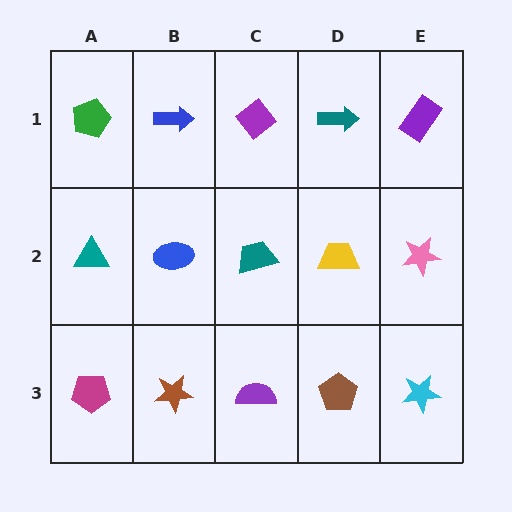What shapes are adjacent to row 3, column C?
A teal trapezoid (row 2, column C), a brown star (row 3, column B), a brown pentagon (row 3, column D).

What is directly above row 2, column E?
A purple rectangle.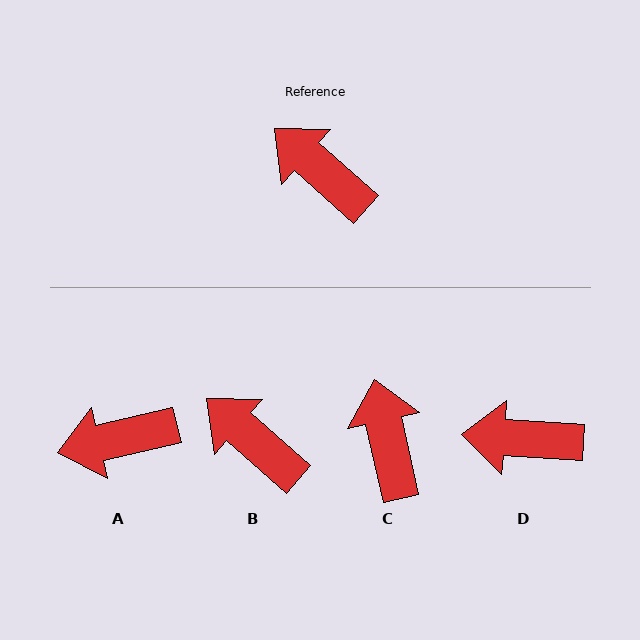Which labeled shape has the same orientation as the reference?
B.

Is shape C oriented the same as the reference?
No, it is off by about 36 degrees.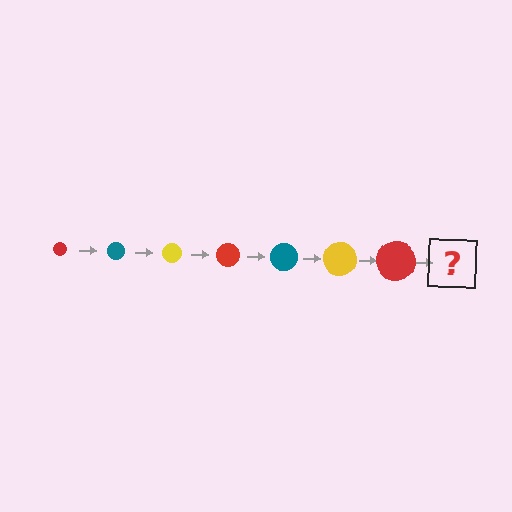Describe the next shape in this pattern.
It should be a teal circle, larger than the previous one.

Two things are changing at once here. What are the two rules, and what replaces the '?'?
The two rules are that the circle grows larger each step and the color cycles through red, teal, and yellow. The '?' should be a teal circle, larger than the previous one.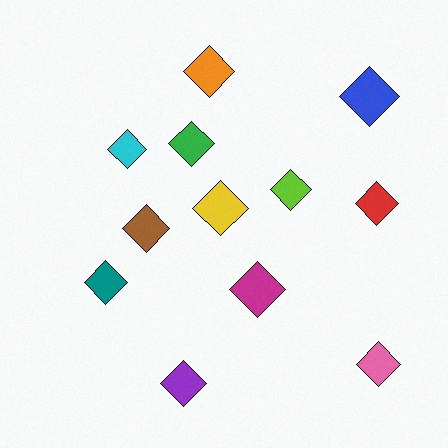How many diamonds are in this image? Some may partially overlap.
There are 12 diamonds.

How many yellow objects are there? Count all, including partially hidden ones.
There is 1 yellow object.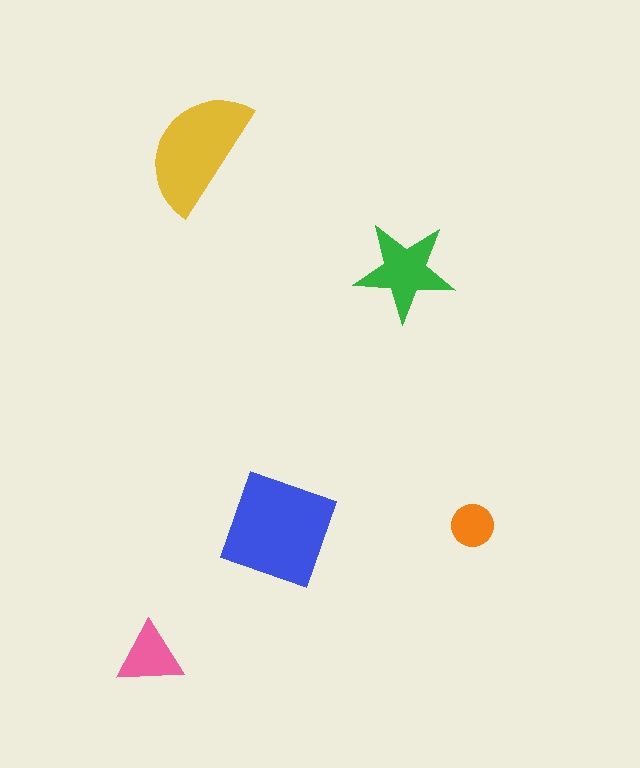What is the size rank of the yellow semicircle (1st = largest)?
2nd.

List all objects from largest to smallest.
The blue diamond, the yellow semicircle, the green star, the pink triangle, the orange circle.